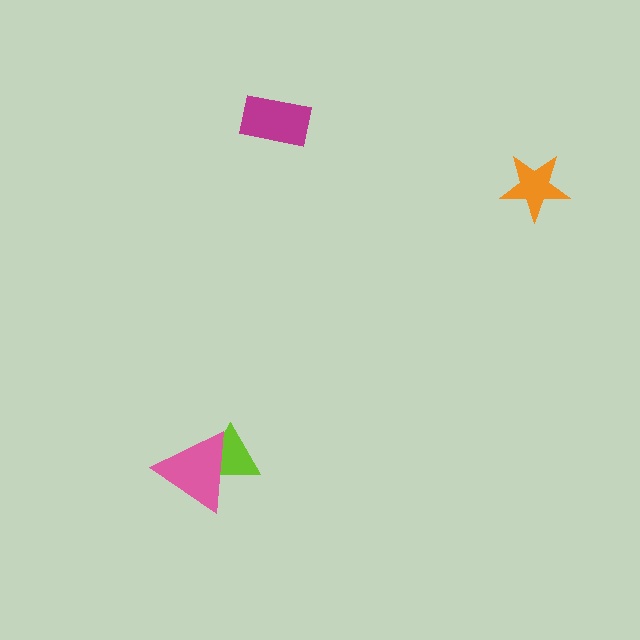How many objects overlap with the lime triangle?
1 object overlaps with the lime triangle.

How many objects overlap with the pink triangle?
1 object overlaps with the pink triangle.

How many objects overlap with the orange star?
0 objects overlap with the orange star.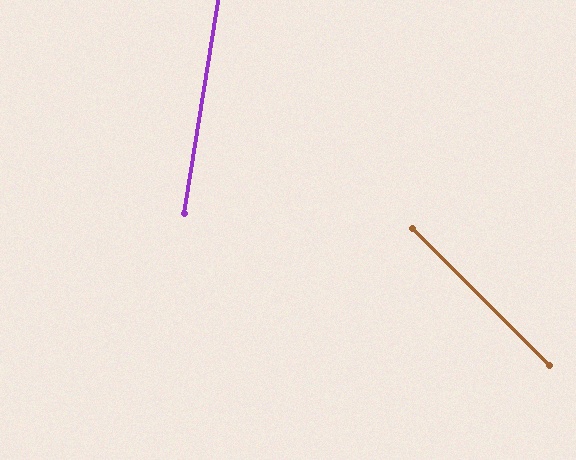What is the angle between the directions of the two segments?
Approximately 54 degrees.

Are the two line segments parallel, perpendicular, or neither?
Neither parallel nor perpendicular — they differ by about 54°.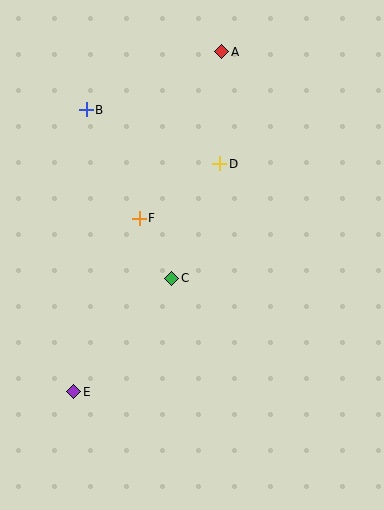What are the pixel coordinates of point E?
Point E is at (74, 392).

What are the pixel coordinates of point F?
Point F is at (139, 218).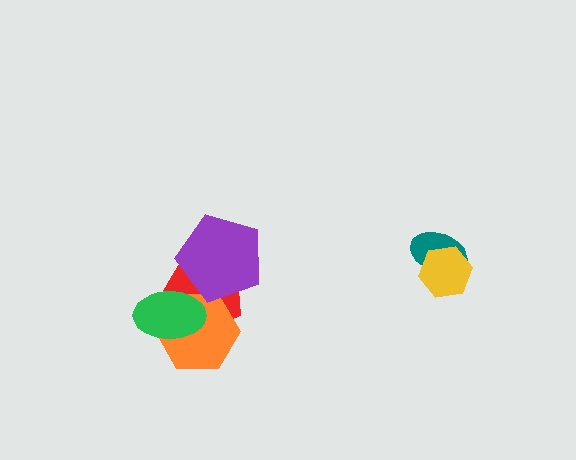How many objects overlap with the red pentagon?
3 objects overlap with the red pentagon.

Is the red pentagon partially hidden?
Yes, it is partially covered by another shape.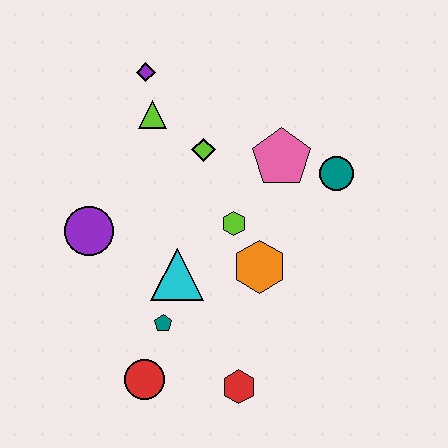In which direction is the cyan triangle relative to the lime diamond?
The cyan triangle is below the lime diamond.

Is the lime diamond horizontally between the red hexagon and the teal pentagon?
Yes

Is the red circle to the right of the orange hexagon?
No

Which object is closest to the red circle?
The teal pentagon is closest to the red circle.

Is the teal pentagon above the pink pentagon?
No